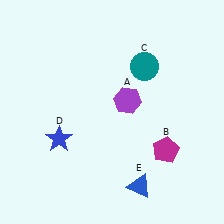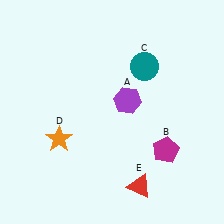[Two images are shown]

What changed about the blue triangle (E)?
In Image 1, E is blue. In Image 2, it changed to red.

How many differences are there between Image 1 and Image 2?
There are 2 differences between the two images.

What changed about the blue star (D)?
In Image 1, D is blue. In Image 2, it changed to orange.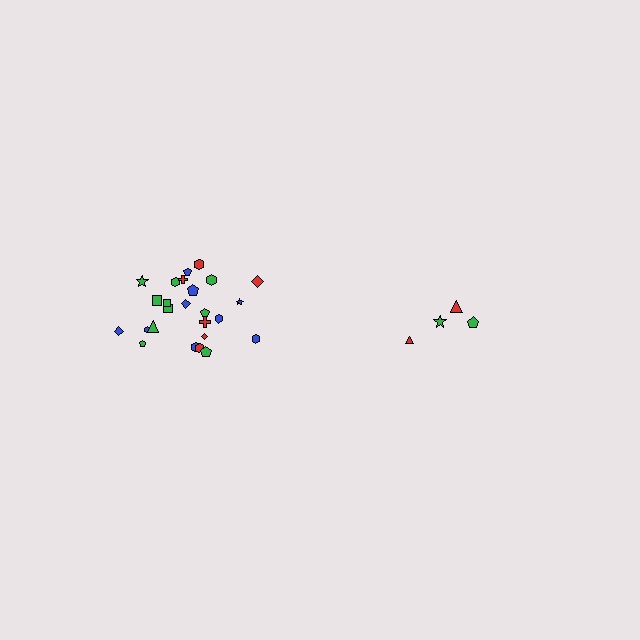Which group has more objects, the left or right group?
The left group.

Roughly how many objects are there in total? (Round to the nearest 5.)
Roughly 30 objects in total.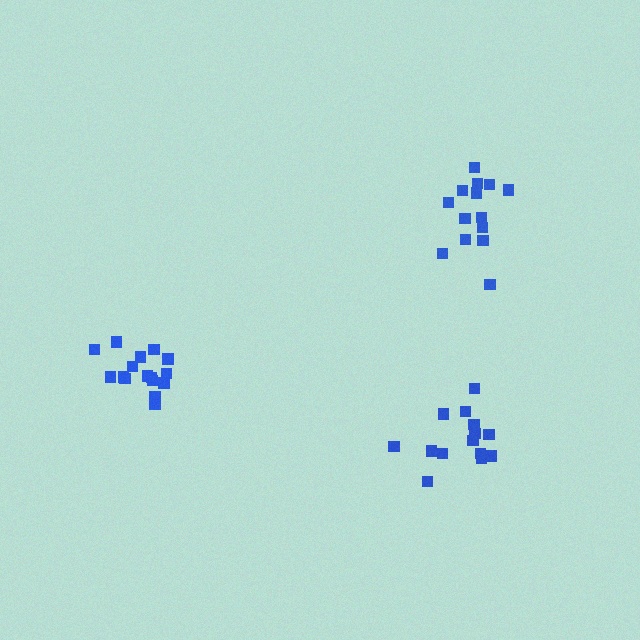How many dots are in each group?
Group 1: 16 dots, Group 2: 14 dots, Group 3: 14 dots (44 total).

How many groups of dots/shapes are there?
There are 3 groups.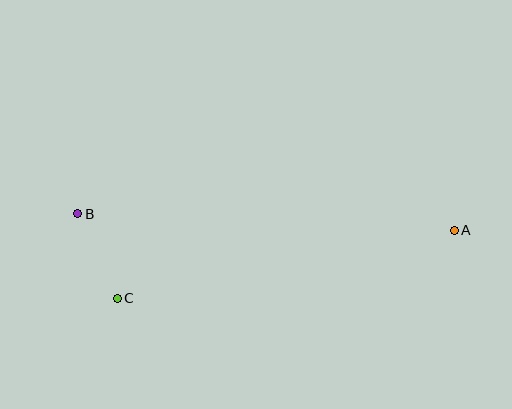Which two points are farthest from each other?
Points A and B are farthest from each other.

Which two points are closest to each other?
Points B and C are closest to each other.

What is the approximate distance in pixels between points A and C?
The distance between A and C is approximately 344 pixels.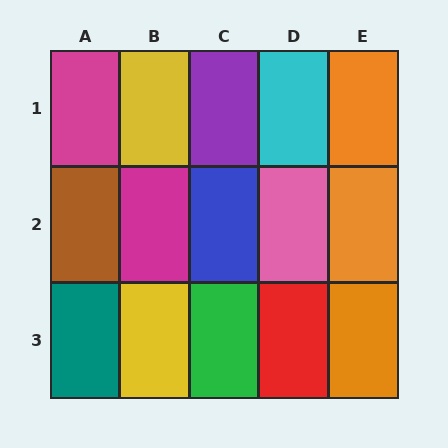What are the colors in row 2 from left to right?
Brown, magenta, blue, pink, orange.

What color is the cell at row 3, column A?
Teal.